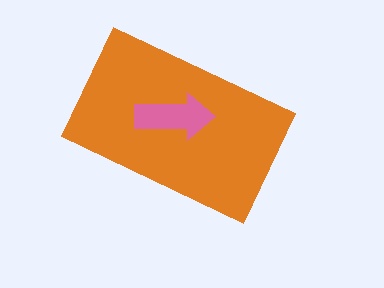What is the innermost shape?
The pink arrow.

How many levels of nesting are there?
2.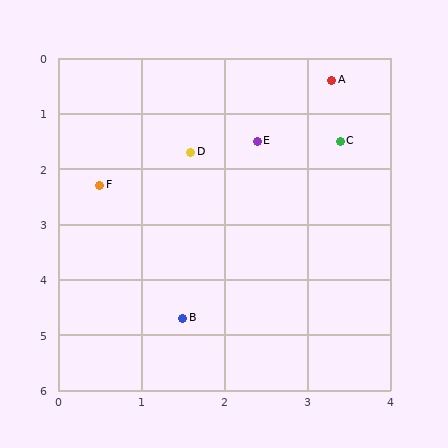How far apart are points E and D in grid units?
Points E and D are about 0.8 grid units apart.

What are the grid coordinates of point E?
Point E is at approximately (2.4, 1.5).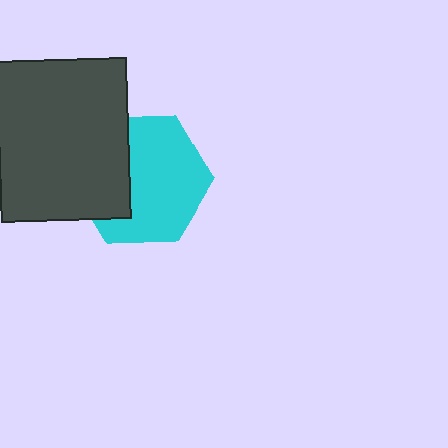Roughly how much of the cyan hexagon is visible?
Most of it is visible (roughly 66%).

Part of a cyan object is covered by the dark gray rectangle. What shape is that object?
It is a hexagon.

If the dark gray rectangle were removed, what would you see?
You would see the complete cyan hexagon.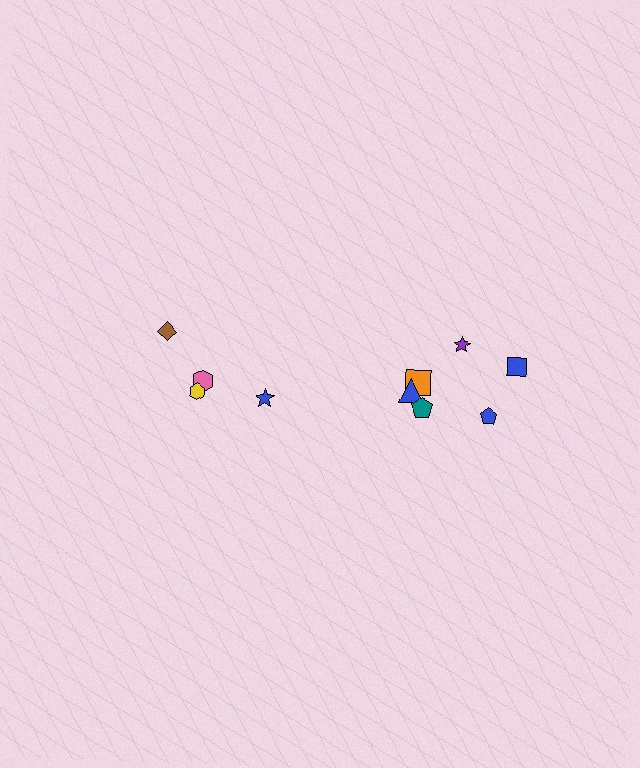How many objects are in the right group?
There are 6 objects.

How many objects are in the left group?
There are 4 objects.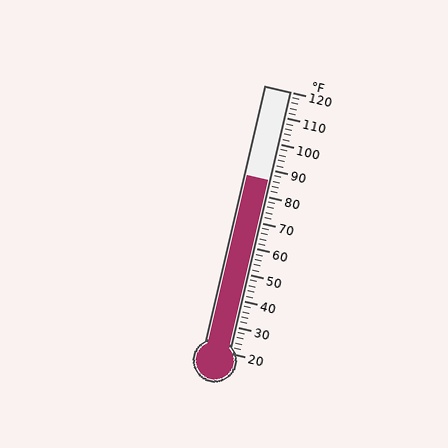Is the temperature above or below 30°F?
The temperature is above 30°F.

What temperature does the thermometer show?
The thermometer shows approximately 86°F.